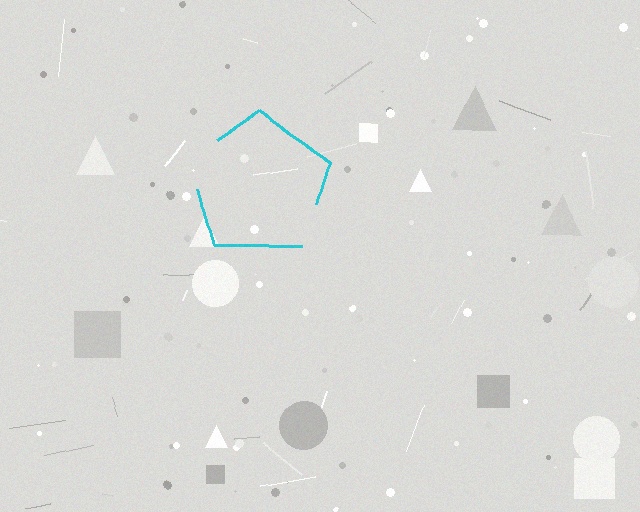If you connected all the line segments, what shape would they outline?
They would outline a pentagon.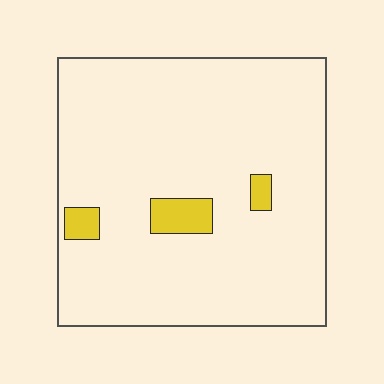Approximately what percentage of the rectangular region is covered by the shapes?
Approximately 5%.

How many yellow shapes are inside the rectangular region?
3.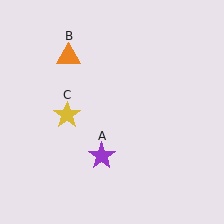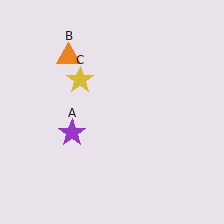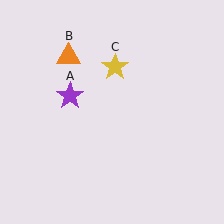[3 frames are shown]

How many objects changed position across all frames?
2 objects changed position: purple star (object A), yellow star (object C).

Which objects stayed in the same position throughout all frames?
Orange triangle (object B) remained stationary.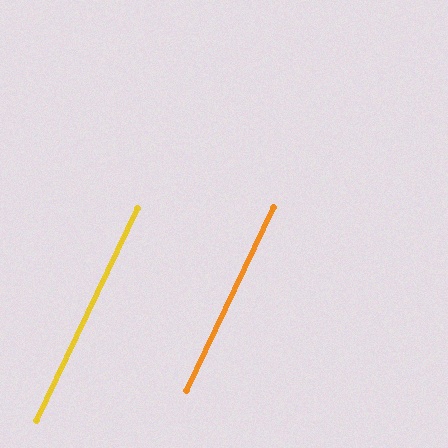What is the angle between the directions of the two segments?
Approximately 0 degrees.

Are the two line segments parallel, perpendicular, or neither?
Parallel — their directions differ by only 0.1°.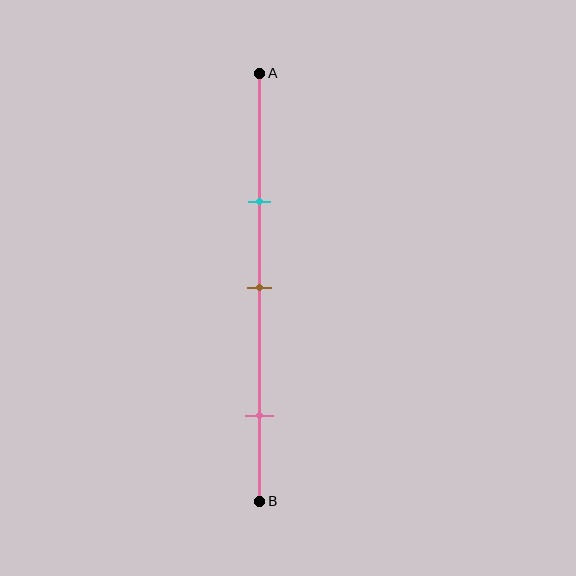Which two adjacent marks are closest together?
The cyan and brown marks are the closest adjacent pair.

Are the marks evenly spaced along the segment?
No, the marks are not evenly spaced.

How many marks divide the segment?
There are 3 marks dividing the segment.